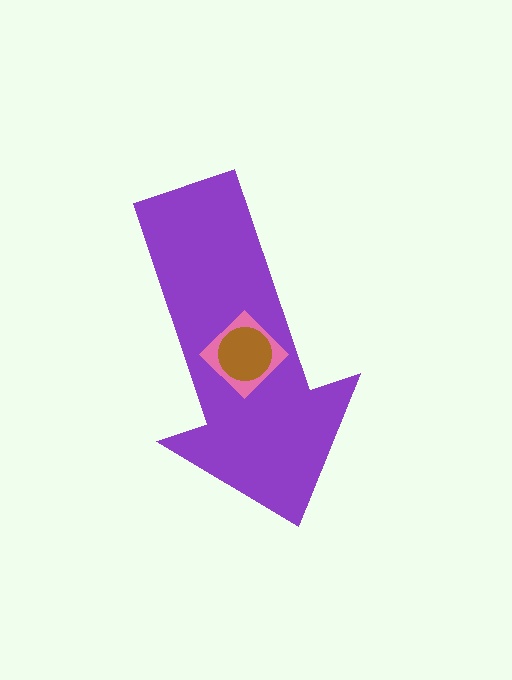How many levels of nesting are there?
3.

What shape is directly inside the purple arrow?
The pink diamond.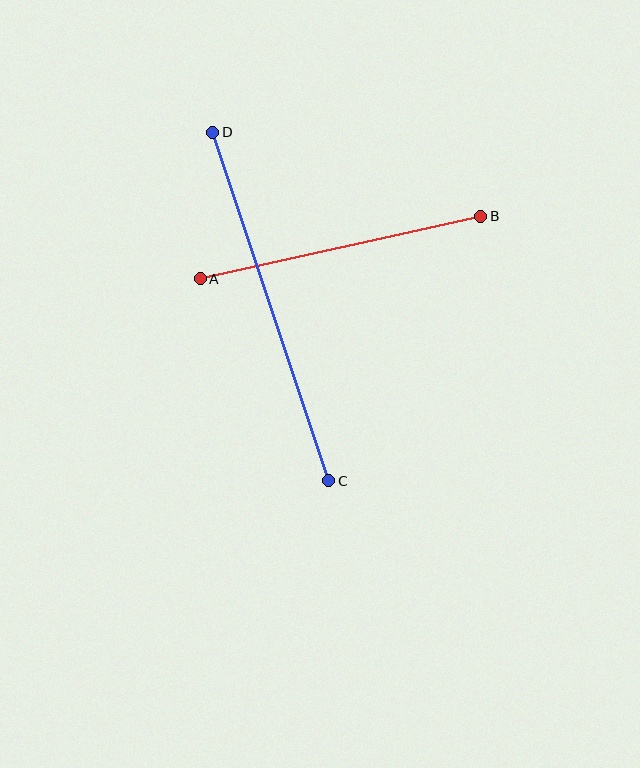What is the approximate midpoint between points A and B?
The midpoint is at approximately (341, 248) pixels.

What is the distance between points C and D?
The distance is approximately 368 pixels.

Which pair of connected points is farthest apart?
Points C and D are farthest apart.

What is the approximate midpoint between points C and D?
The midpoint is at approximately (271, 306) pixels.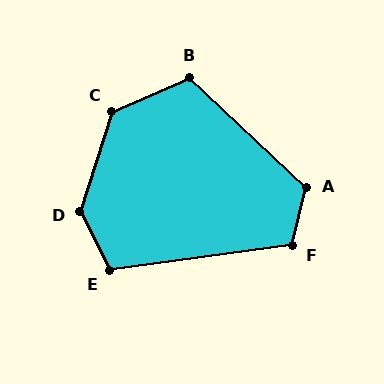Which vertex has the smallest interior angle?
E, at approximately 109 degrees.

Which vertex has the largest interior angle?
D, at approximately 136 degrees.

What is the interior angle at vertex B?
Approximately 114 degrees (obtuse).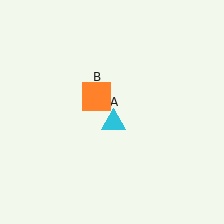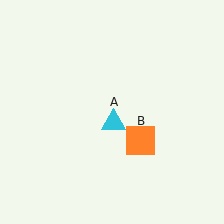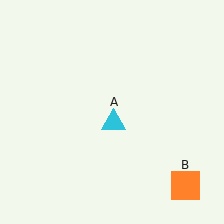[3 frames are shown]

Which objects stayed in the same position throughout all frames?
Cyan triangle (object A) remained stationary.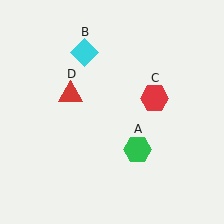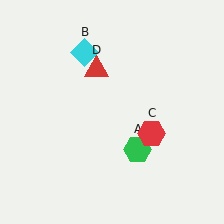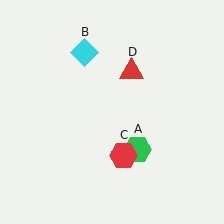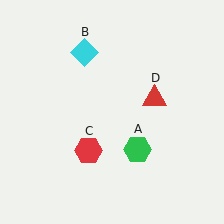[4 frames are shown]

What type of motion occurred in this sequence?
The red hexagon (object C), red triangle (object D) rotated clockwise around the center of the scene.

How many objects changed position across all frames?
2 objects changed position: red hexagon (object C), red triangle (object D).